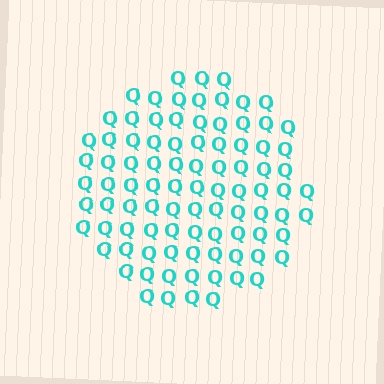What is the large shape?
The large shape is a circle.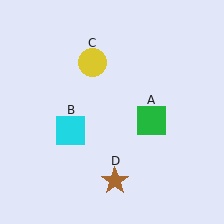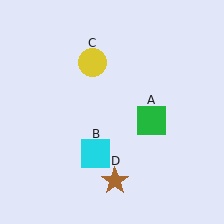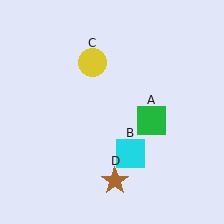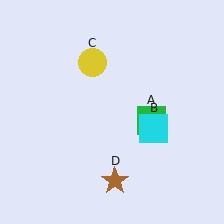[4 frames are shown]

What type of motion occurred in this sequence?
The cyan square (object B) rotated counterclockwise around the center of the scene.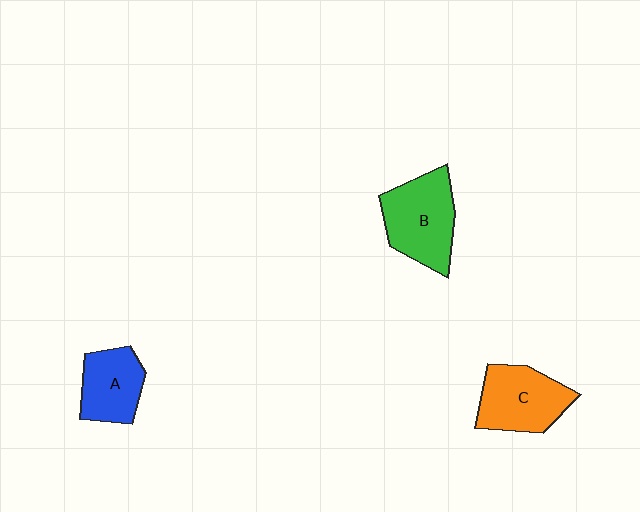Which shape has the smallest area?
Shape A (blue).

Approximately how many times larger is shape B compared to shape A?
Approximately 1.4 times.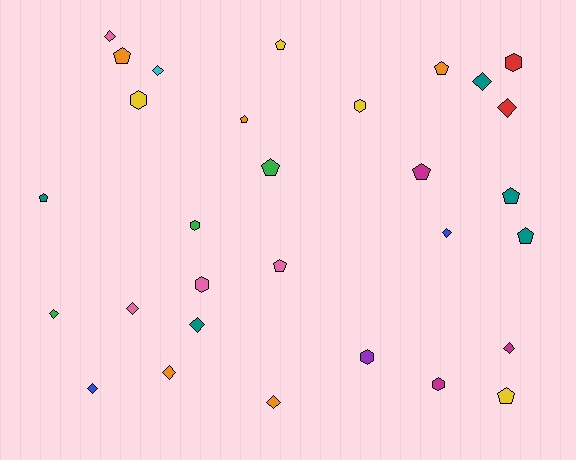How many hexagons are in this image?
There are 7 hexagons.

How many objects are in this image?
There are 30 objects.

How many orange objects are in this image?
There are 5 orange objects.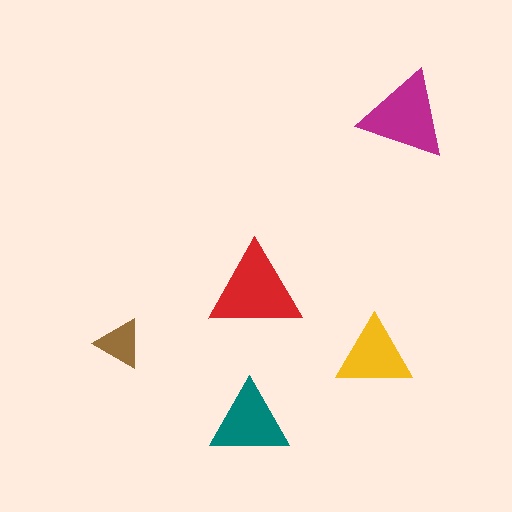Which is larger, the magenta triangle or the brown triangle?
The magenta one.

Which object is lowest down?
The teal triangle is bottommost.